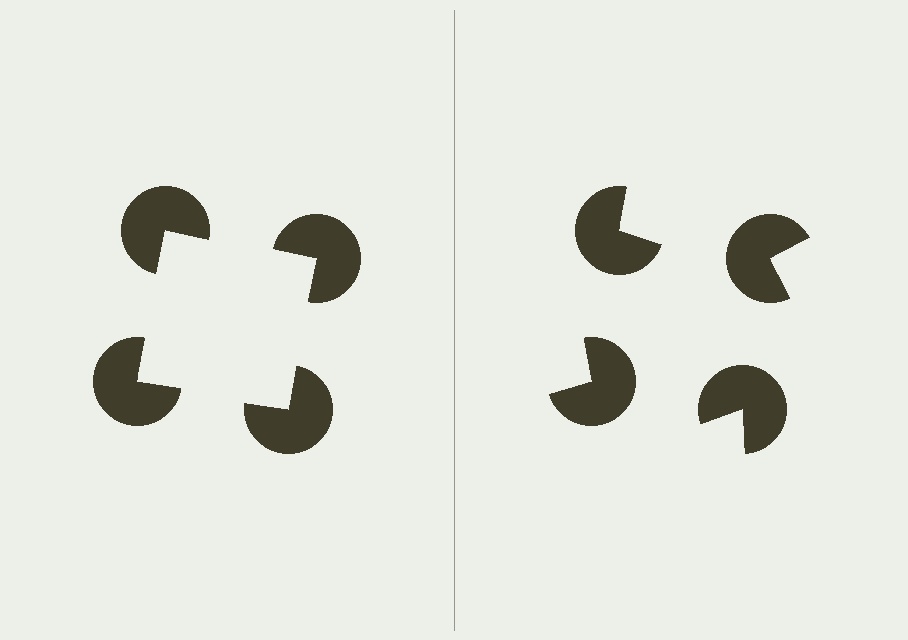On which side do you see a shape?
An illusory square appears on the left side. On the right side the wedge cuts are rotated, so no coherent shape forms.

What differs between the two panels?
The pac-man discs are positioned identically on both sides; only the wedge orientations differ. On the left they align to a square; on the right they are misaligned.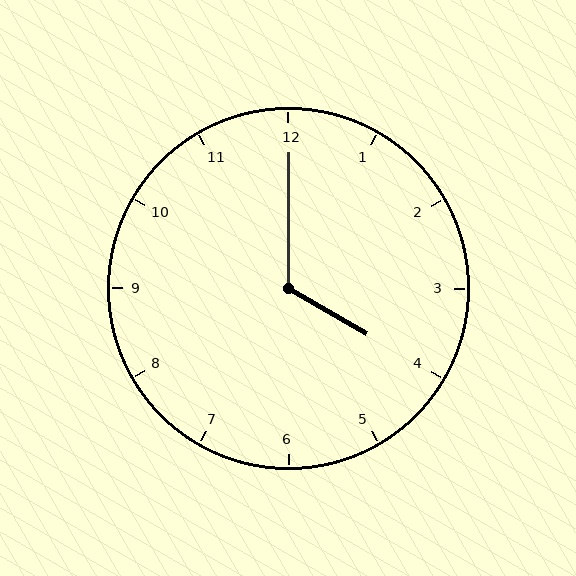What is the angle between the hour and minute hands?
Approximately 120 degrees.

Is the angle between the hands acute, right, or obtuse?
It is obtuse.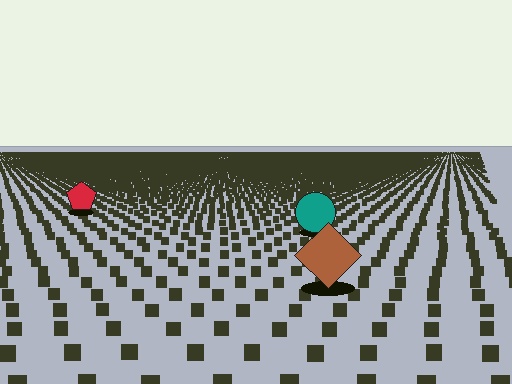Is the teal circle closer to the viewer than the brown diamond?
No. The brown diamond is closer — you can tell from the texture gradient: the ground texture is coarser near it.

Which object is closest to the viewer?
The brown diamond is closest. The texture marks near it are larger and more spread out.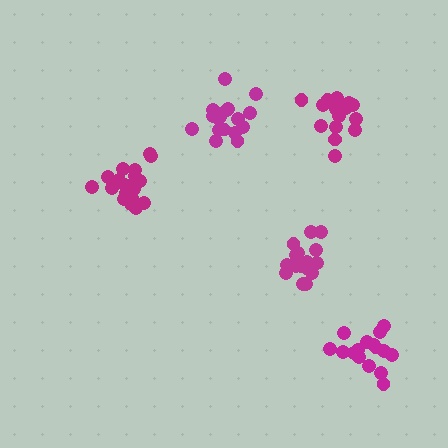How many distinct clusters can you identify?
There are 5 distinct clusters.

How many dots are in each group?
Group 1: 17 dots, Group 2: 17 dots, Group 3: 20 dots, Group 4: 17 dots, Group 5: 19 dots (90 total).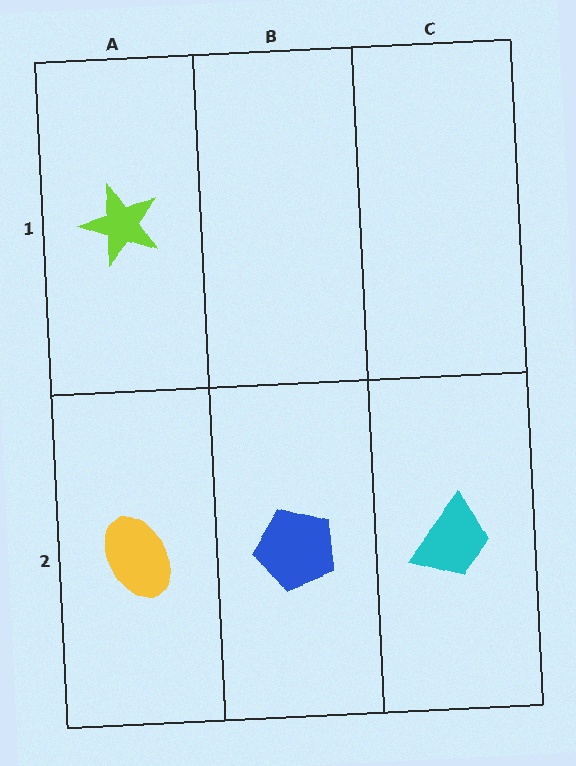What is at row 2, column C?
A cyan trapezoid.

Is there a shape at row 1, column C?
No, that cell is empty.